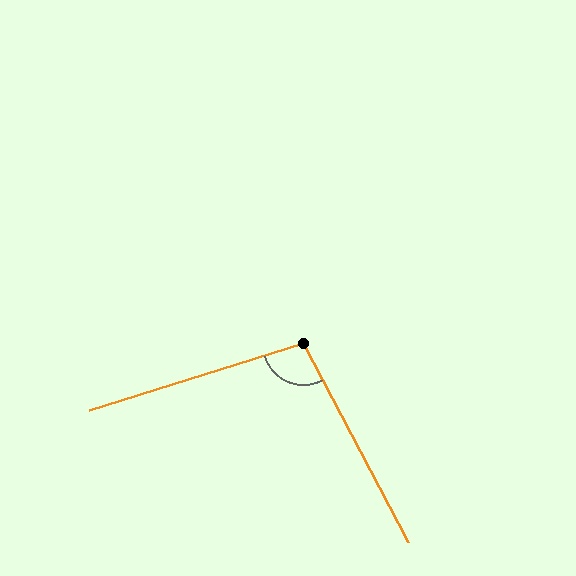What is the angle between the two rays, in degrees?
Approximately 101 degrees.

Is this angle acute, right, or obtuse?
It is obtuse.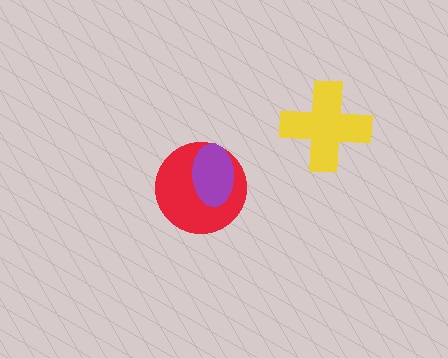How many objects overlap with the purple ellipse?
1 object overlaps with the purple ellipse.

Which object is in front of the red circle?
The purple ellipse is in front of the red circle.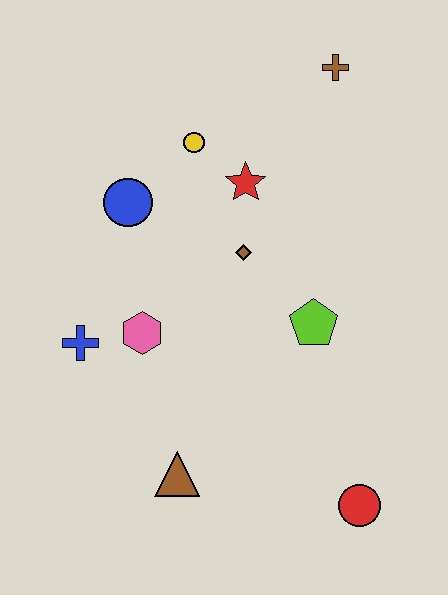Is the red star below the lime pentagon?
No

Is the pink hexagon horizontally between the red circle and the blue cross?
Yes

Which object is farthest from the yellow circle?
The red circle is farthest from the yellow circle.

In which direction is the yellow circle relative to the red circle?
The yellow circle is above the red circle.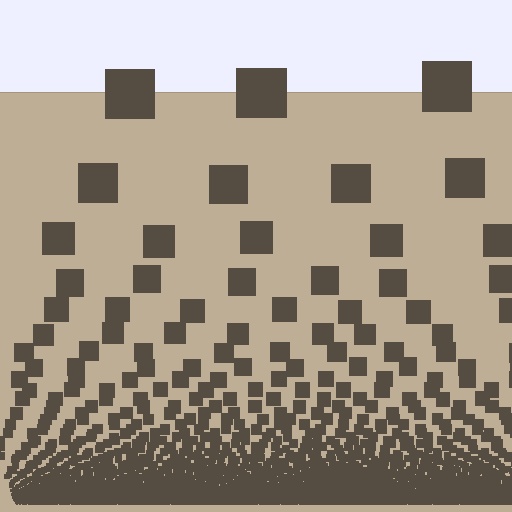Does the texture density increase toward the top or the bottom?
Density increases toward the bottom.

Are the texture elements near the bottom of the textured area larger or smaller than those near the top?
Smaller. The gradient is inverted — elements near the bottom are smaller and denser.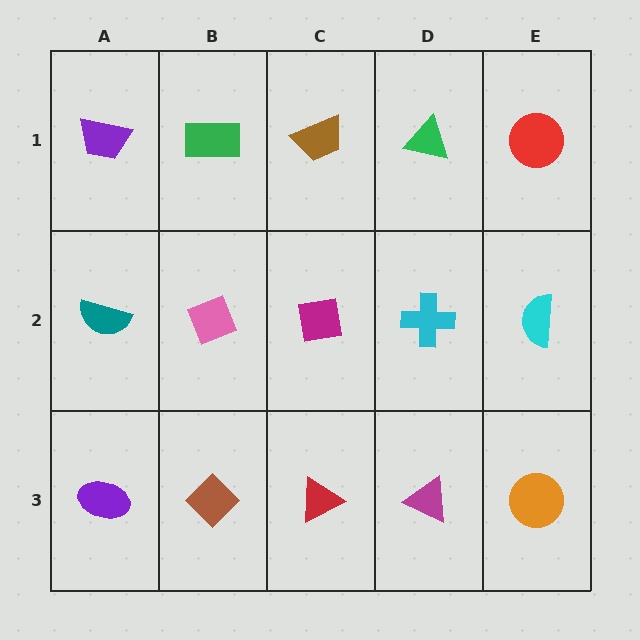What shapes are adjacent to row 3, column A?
A teal semicircle (row 2, column A), a brown diamond (row 3, column B).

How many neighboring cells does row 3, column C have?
3.